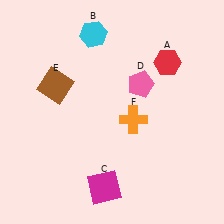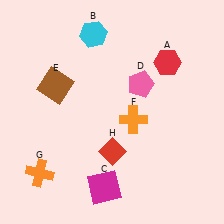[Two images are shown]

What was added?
An orange cross (G), a red diamond (H) were added in Image 2.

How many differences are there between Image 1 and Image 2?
There are 2 differences between the two images.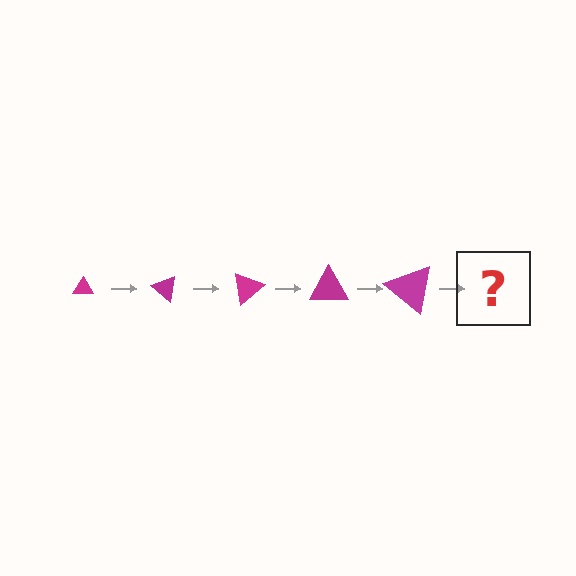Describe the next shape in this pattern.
It should be a triangle, larger than the previous one and rotated 200 degrees from the start.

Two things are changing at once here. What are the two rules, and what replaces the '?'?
The two rules are that the triangle grows larger each step and it rotates 40 degrees each step. The '?' should be a triangle, larger than the previous one and rotated 200 degrees from the start.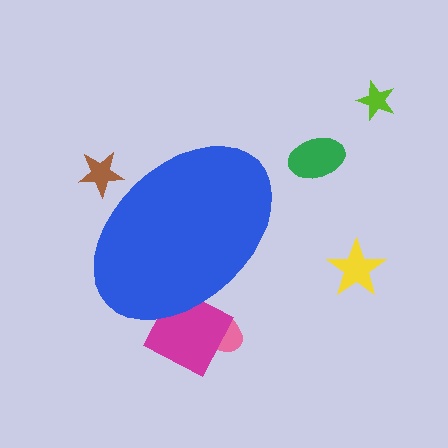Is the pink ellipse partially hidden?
Yes, the pink ellipse is partially hidden behind the blue ellipse.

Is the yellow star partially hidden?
No, the yellow star is fully visible.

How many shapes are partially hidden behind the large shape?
3 shapes are partially hidden.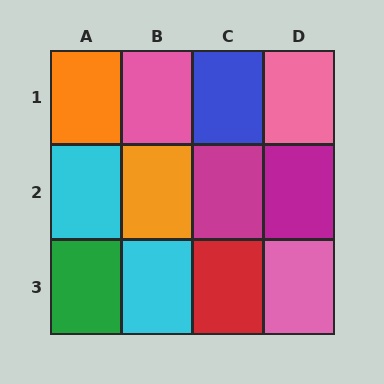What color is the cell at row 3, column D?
Pink.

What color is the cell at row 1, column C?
Blue.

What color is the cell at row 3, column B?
Cyan.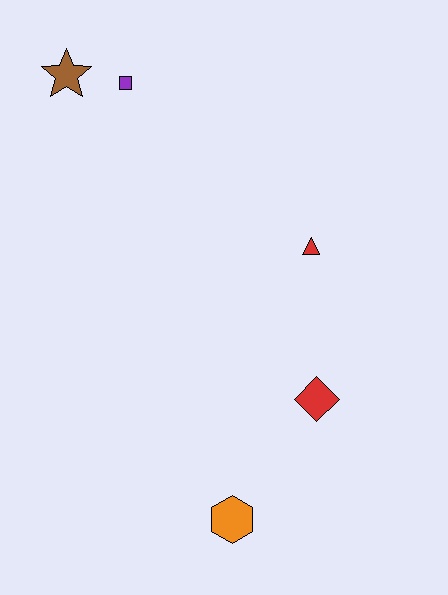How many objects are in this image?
There are 5 objects.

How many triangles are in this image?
There is 1 triangle.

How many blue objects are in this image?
There are no blue objects.